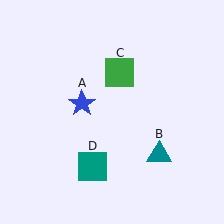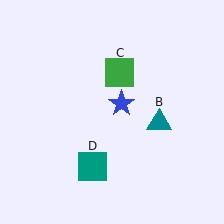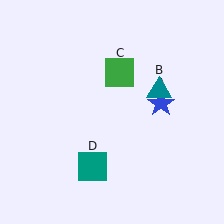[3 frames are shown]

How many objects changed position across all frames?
2 objects changed position: blue star (object A), teal triangle (object B).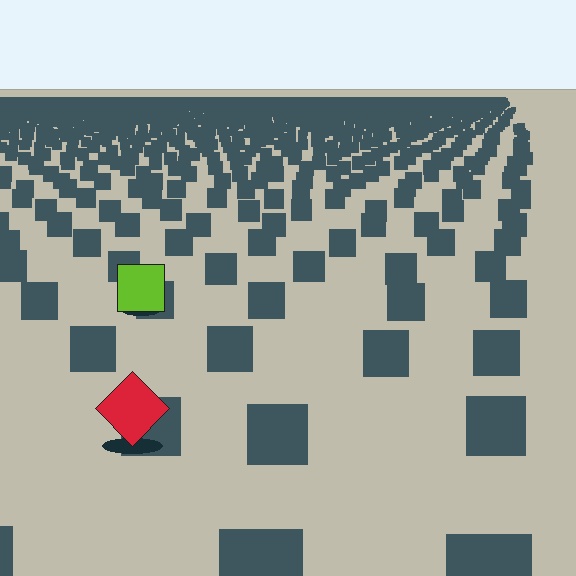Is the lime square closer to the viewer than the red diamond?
No. The red diamond is closer — you can tell from the texture gradient: the ground texture is coarser near it.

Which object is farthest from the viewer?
The lime square is farthest from the viewer. It appears smaller and the ground texture around it is denser.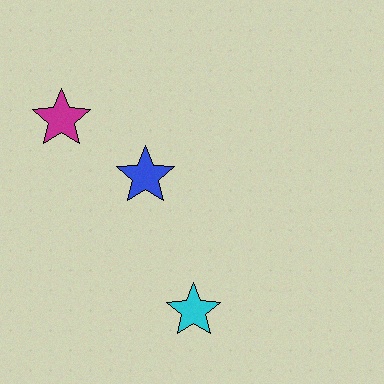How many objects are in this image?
There are 3 objects.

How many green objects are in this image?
There are no green objects.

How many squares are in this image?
There are no squares.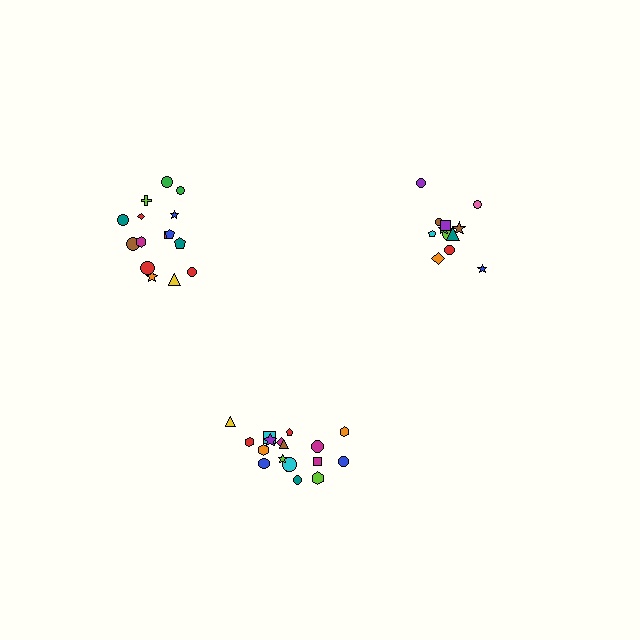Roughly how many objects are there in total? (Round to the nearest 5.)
Roughly 45 objects in total.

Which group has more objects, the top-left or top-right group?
The top-left group.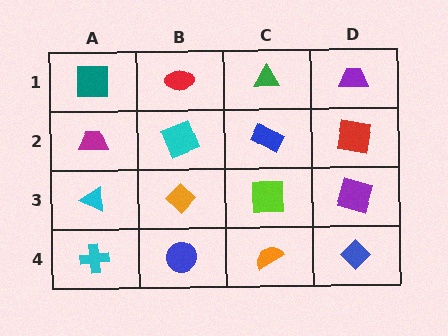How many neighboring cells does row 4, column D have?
2.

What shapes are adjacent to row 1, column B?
A cyan square (row 2, column B), a teal square (row 1, column A), a green triangle (row 1, column C).